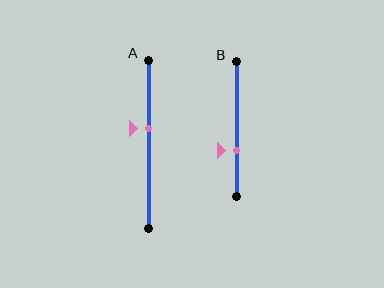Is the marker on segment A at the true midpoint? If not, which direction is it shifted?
No, the marker on segment A is shifted upward by about 9% of the segment length.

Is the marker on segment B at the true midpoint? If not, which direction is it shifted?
No, the marker on segment B is shifted downward by about 16% of the segment length.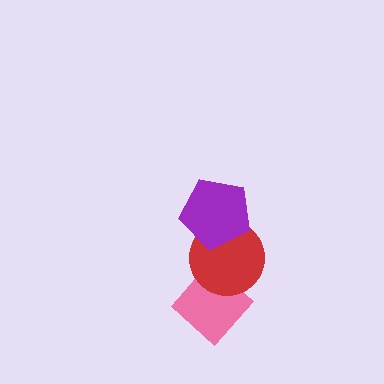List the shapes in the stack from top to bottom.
From top to bottom: the purple pentagon, the red circle, the pink diamond.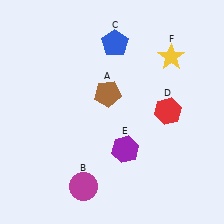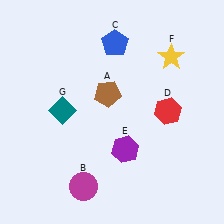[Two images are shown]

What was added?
A teal diamond (G) was added in Image 2.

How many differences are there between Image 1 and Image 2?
There is 1 difference between the two images.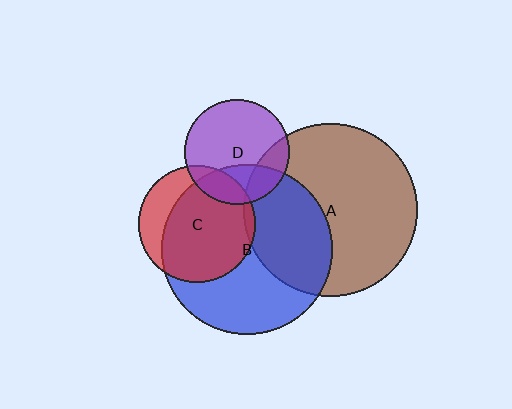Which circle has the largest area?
Circle A (brown).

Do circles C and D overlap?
Yes.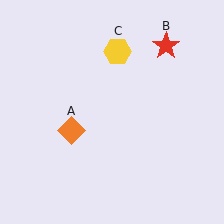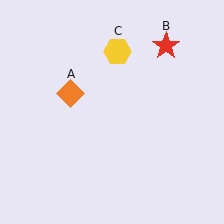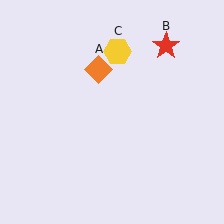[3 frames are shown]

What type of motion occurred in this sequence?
The orange diamond (object A) rotated clockwise around the center of the scene.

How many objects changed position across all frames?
1 object changed position: orange diamond (object A).